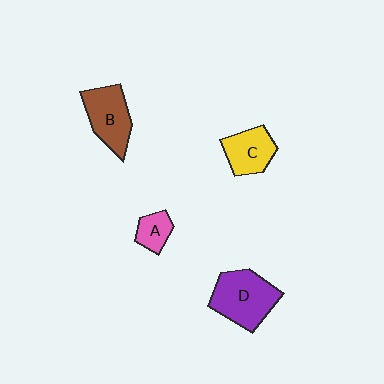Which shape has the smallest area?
Shape A (pink).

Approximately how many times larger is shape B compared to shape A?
Approximately 2.1 times.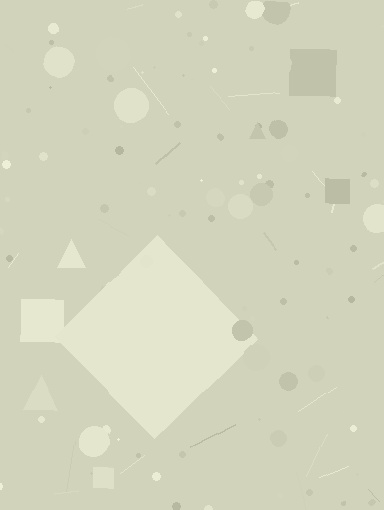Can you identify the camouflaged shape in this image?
The camouflaged shape is a diamond.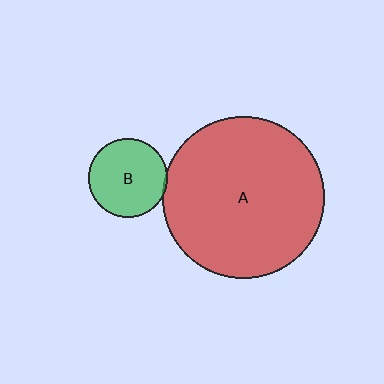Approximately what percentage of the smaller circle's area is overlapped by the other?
Approximately 5%.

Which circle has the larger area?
Circle A (red).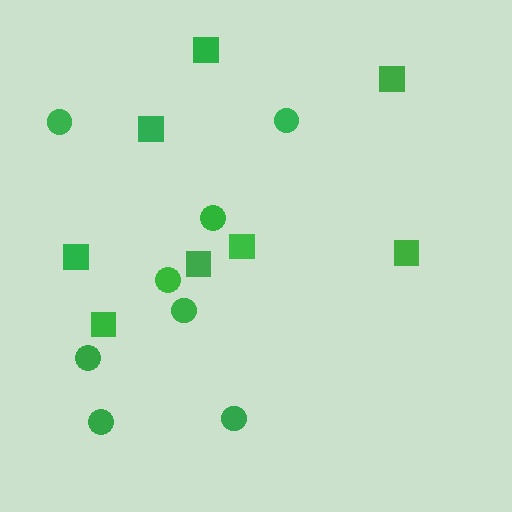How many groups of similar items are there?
There are 2 groups: one group of squares (8) and one group of circles (8).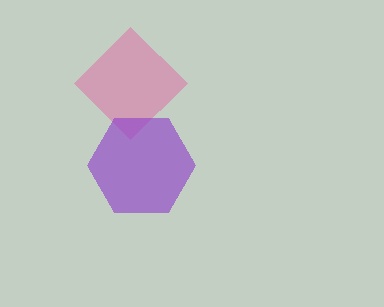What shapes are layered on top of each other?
The layered shapes are: a pink diamond, a purple hexagon.